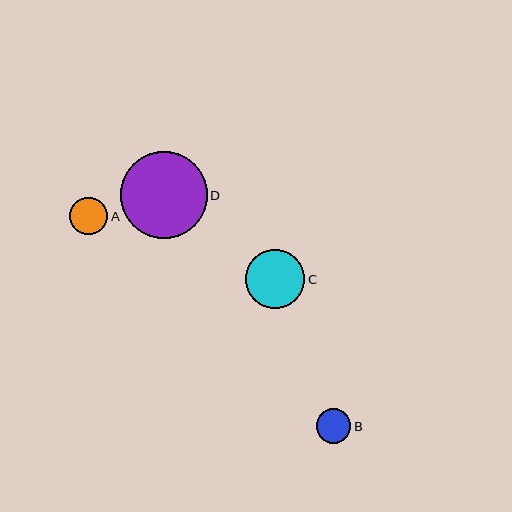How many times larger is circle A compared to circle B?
Circle A is approximately 1.1 times the size of circle B.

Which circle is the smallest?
Circle B is the smallest with a size of approximately 34 pixels.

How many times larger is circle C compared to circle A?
Circle C is approximately 1.6 times the size of circle A.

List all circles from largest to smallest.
From largest to smallest: D, C, A, B.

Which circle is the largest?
Circle D is the largest with a size of approximately 86 pixels.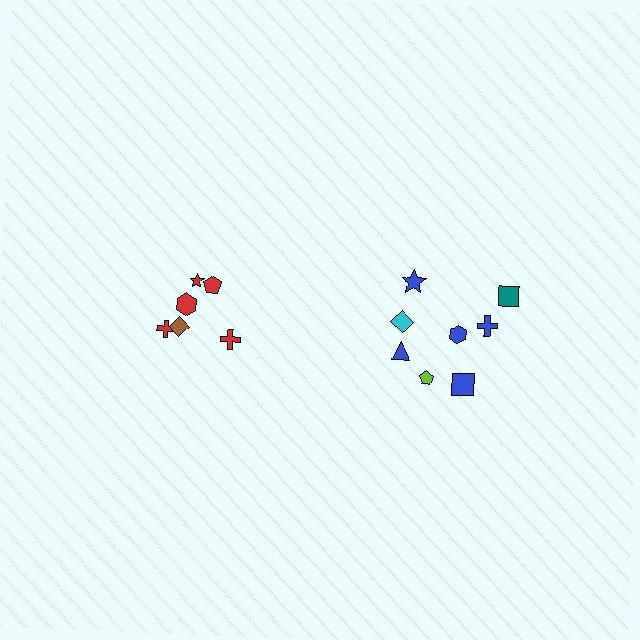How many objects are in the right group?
There are 8 objects.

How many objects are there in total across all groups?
There are 14 objects.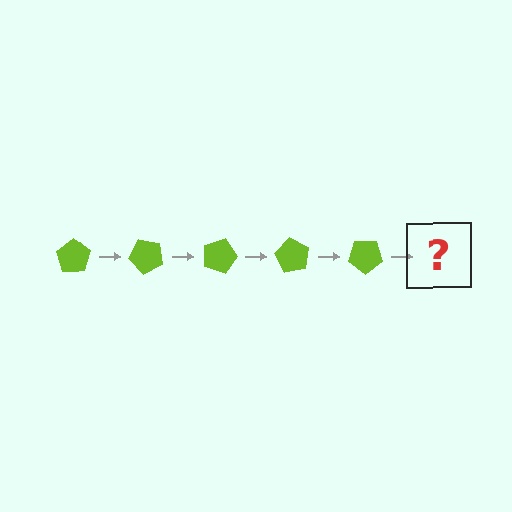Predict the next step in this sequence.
The next step is a lime pentagon rotated 225 degrees.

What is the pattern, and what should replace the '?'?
The pattern is that the pentagon rotates 45 degrees each step. The '?' should be a lime pentagon rotated 225 degrees.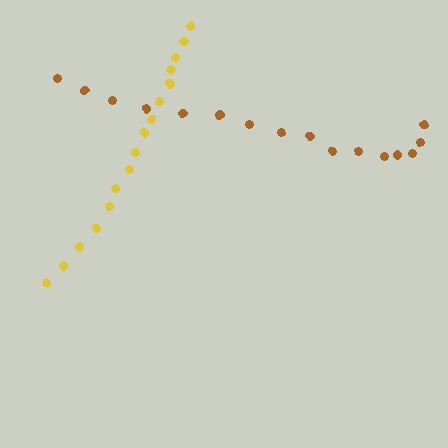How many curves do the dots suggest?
There are 2 distinct paths.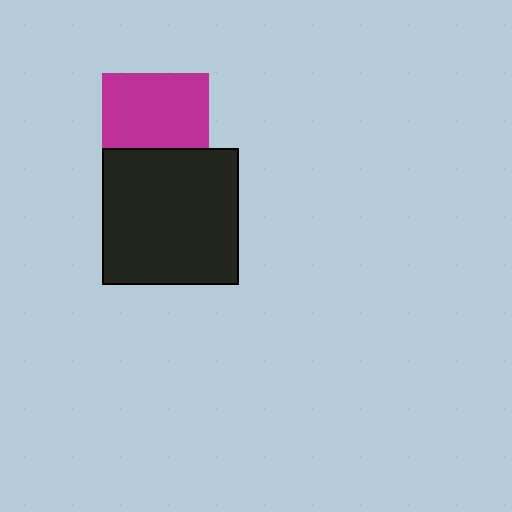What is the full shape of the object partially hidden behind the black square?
The partially hidden object is a magenta square.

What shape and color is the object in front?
The object in front is a black square.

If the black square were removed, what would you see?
You would see the complete magenta square.